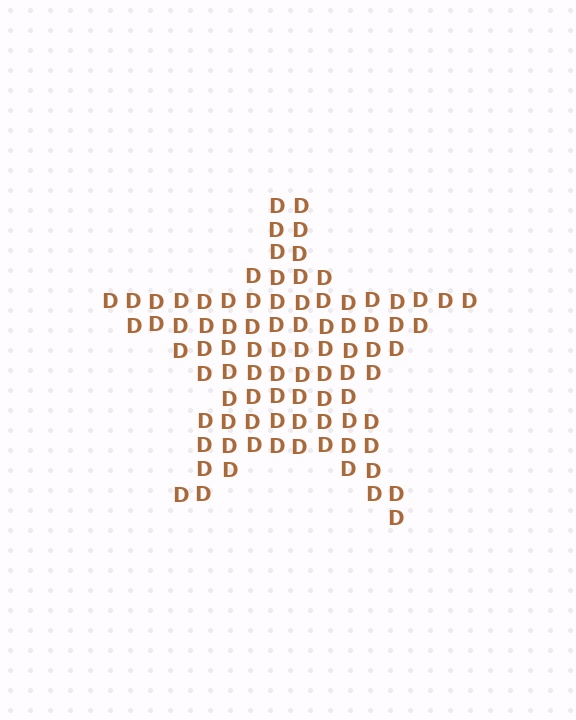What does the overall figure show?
The overall figure shows a star.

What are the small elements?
The small elements are letter D's.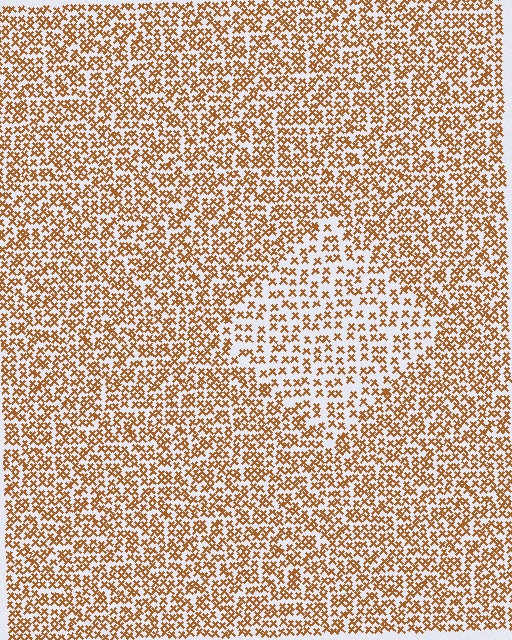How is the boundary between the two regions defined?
The boundary is defined by a change in element density (approximately 1.7x ratio). All elements are the same color, size, and shape.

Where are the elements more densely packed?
The elements are more densely packed outside the diamond boundary.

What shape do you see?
I see a diamond.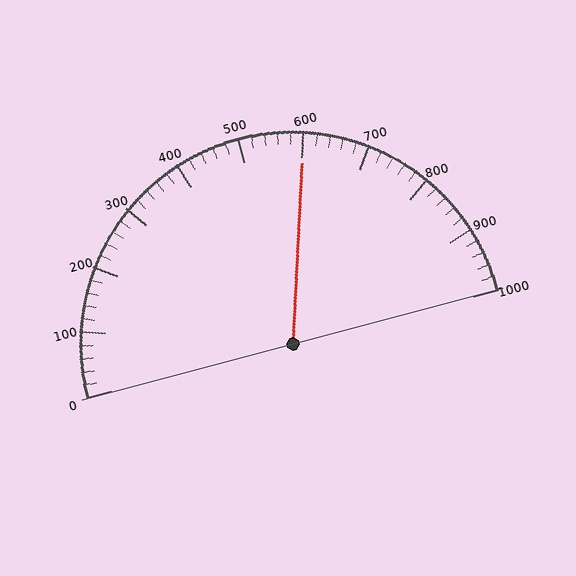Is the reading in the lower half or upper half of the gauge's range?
The reading is in the upper half of the range (0 to 1000).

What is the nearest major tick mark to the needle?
The nearest major tick mark is 600.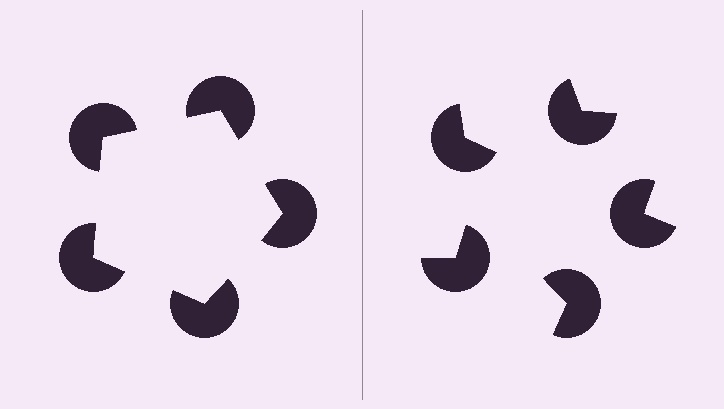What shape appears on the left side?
An illusory pentagon.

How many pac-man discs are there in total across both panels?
10 — 5 on each side.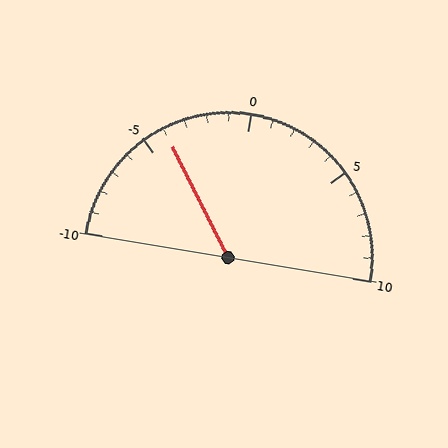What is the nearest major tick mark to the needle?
The nearest major tick mark is -5.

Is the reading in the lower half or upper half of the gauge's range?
The reading is in the lower half of the range (-10 to 10).